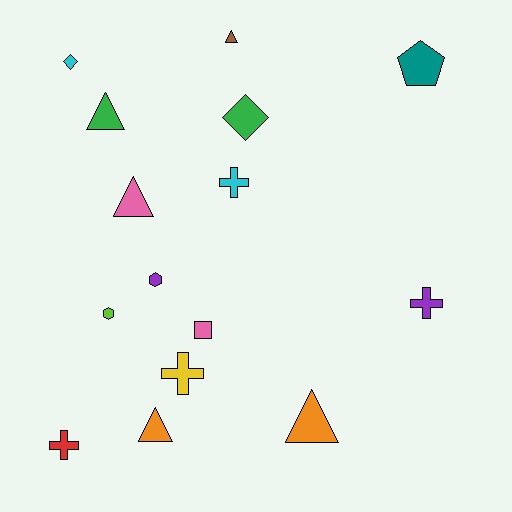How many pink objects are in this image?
There are 2 pink objects.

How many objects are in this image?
There are 15 objects.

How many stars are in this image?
There are no stars.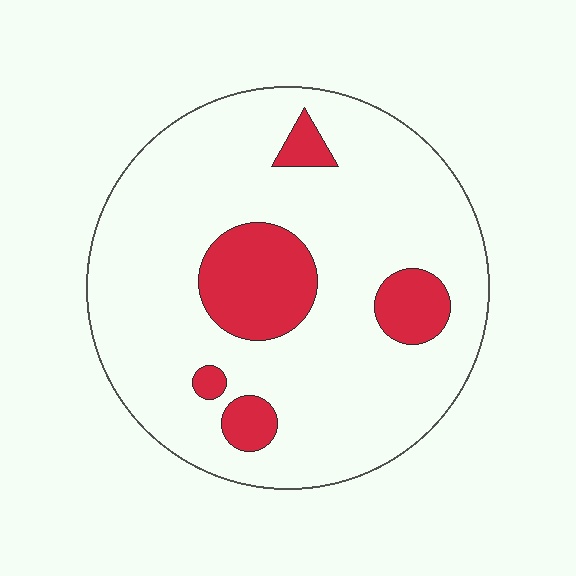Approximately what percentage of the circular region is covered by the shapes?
Approximately 15%.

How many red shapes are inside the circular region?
5.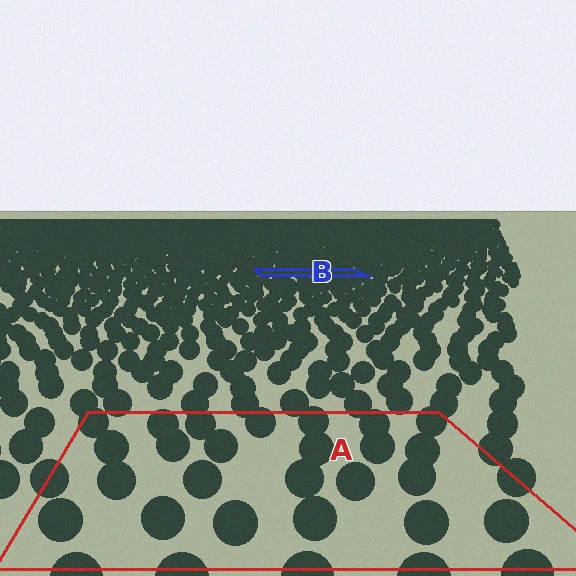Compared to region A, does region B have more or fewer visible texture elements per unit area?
Region B has more texture elements per unit area — they are packed more densely because it is farther away.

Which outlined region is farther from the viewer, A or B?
Region B is farther from the viewer — the texture elements inside it appear smaller and more densely packed.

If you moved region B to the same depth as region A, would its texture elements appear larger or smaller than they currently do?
They would appear larger. At a closer depth, the same texture elements are projected at a bigger on-screen size.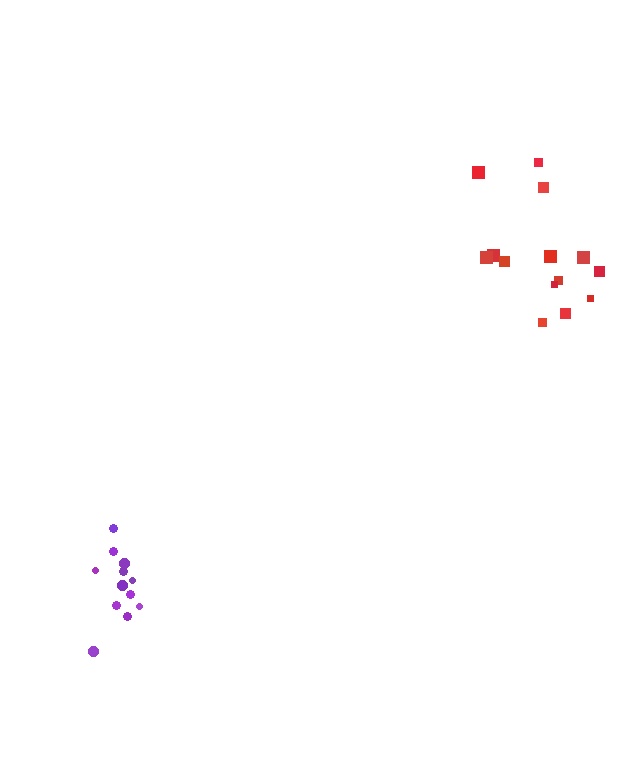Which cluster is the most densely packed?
Purple.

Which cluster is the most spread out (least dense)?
Red.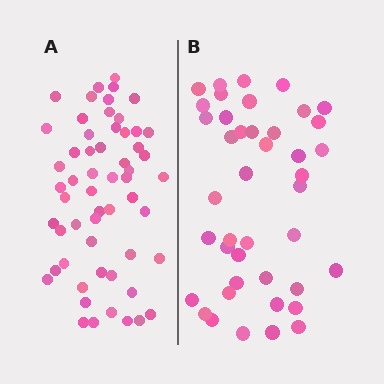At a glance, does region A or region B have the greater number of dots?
Region A (the left region) has more dots.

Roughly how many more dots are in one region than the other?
Region A has approximately 15 more dots than region B.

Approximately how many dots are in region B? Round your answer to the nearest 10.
About 40 dots. (The exact count is 42, which rounds to 40.)